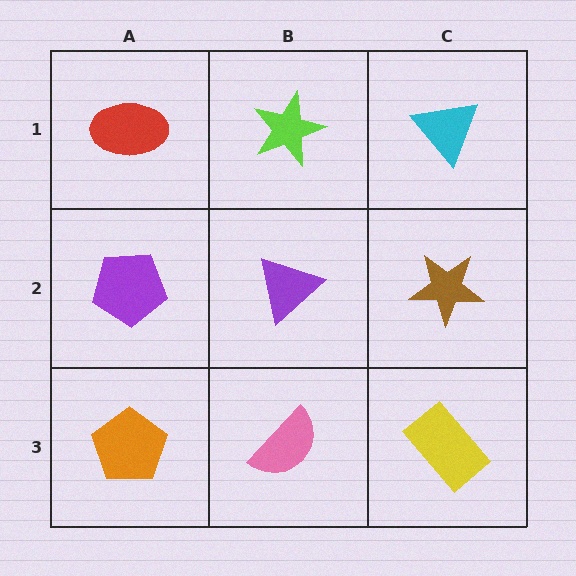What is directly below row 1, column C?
A brown star.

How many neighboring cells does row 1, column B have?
3.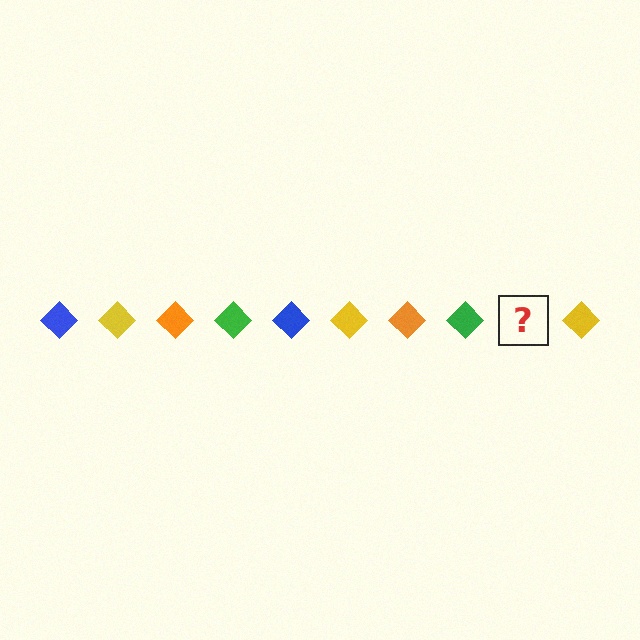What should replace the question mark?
The question mark should be replaced with a blue diamond.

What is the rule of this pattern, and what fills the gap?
The rule is that the pattern cycles through blue, yellow, orange, green diamonds. The gap should be filled with a blue diamond.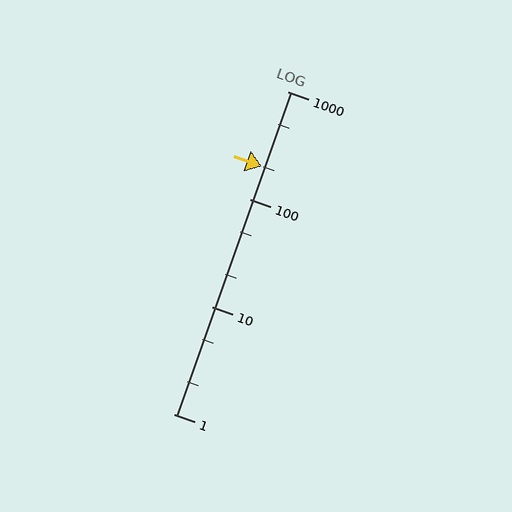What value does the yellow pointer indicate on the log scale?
The pointer indicates approximately 200.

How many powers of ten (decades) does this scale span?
The scale spans 3 decades, from 1 to 1000.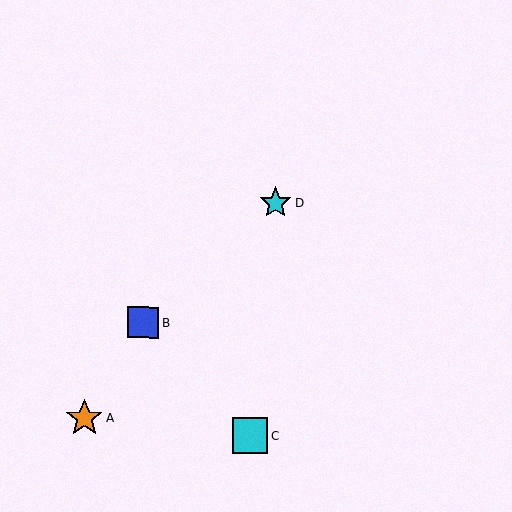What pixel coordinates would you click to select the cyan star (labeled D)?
Click at (276, 203) to select the cyan star D.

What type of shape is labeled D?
Shape D is a cyan star.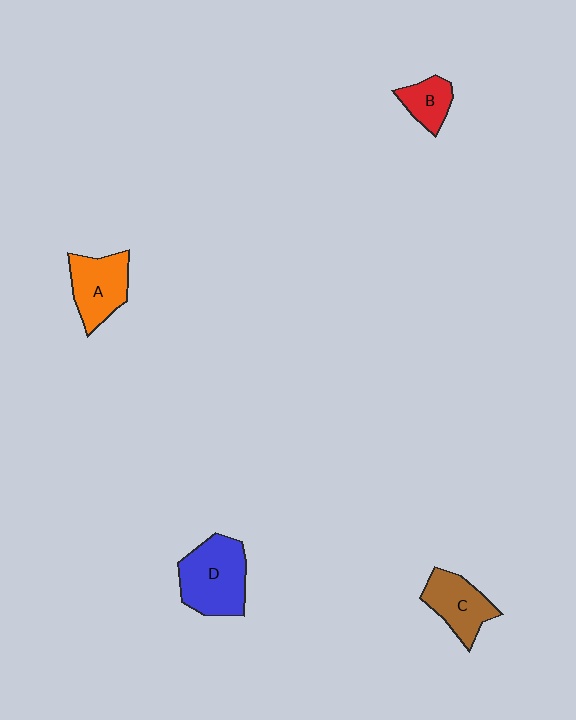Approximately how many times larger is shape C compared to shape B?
Approximately 1.6 times.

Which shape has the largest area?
Shape D (blue).